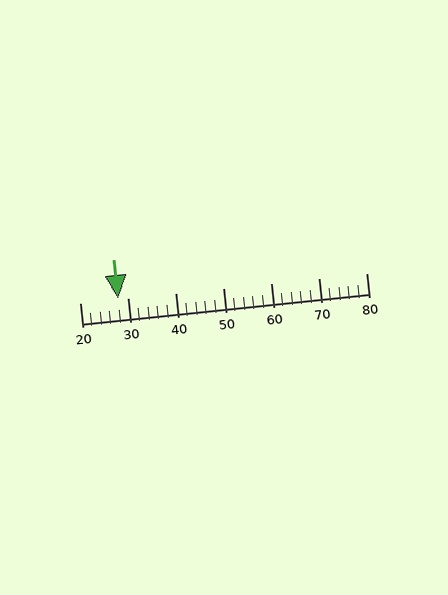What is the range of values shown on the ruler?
The ruler shows values from 20 to 80.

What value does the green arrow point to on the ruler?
The green arrow points to approximately 28.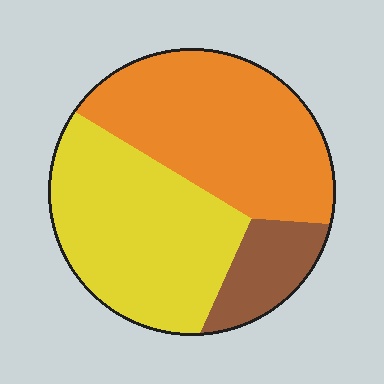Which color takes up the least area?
Brown, at roughly 15%.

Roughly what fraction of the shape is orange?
Orange covers 44% of the shape.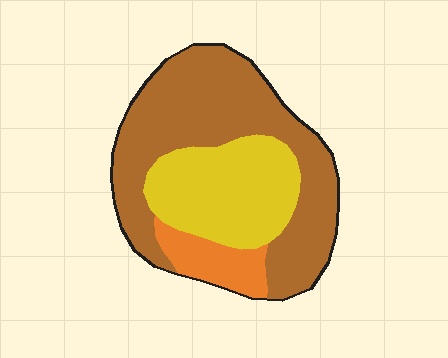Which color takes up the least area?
Orange, at roughly 10%.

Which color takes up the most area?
Brown, at roughly 60%.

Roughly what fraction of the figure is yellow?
Yellow takes up about one third (1/3) of the figure.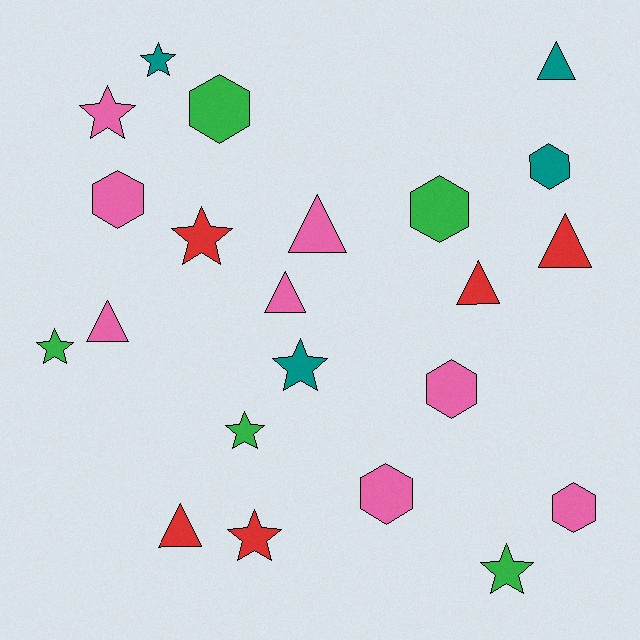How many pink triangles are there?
There are 3 pink triangles.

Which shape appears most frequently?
Star, with 8 objects.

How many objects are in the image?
There are 22 objects.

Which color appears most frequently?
Pink, with 8 objects.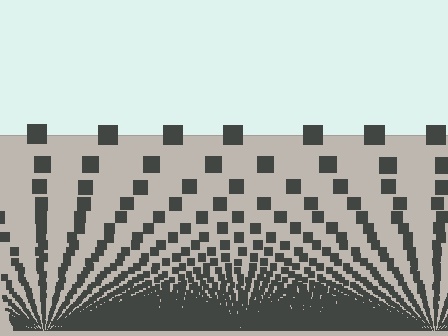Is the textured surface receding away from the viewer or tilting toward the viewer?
The surface appears to tilt toward the viewer. Texture elements get larger and sparser toward the top.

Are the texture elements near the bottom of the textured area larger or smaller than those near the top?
Smaller. The gradient is inverted — elements near the bottom are smaller and denser.